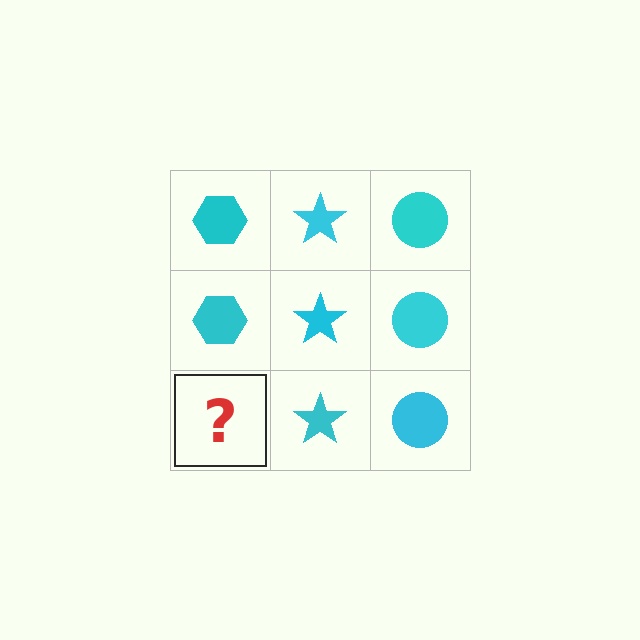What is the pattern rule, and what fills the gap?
The rule is that each column has a consistent shape. The gap should be filled with a cyan hexagon.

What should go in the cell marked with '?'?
The missing cell should contain a cyan hexagon.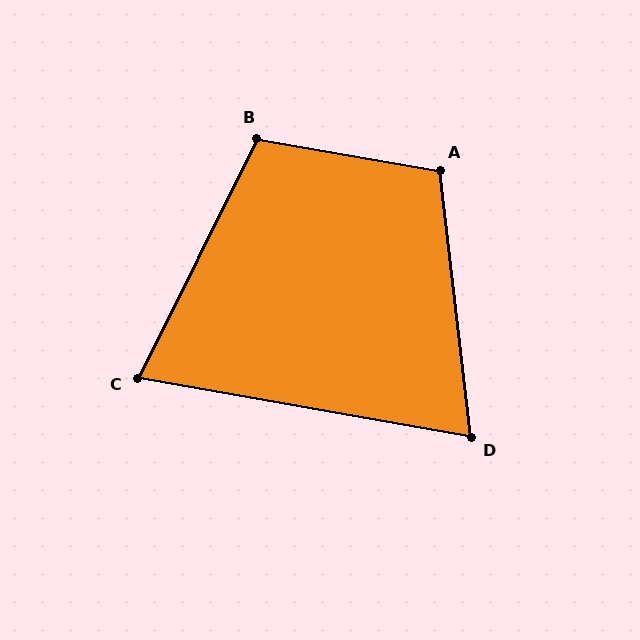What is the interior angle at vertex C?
Approximately 74 degrees (acute).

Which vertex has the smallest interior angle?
D, at approximately 73 degrees.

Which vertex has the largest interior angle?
B, at approximately 107 degrees.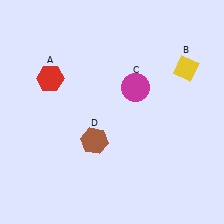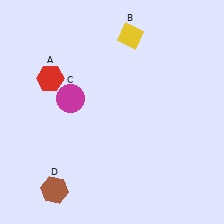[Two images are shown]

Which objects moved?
The objects that moved are: the yellow diamond (B), the magenta circle (C), the brown hexagon (D).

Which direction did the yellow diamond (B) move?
The yellow diamond (B) moved left.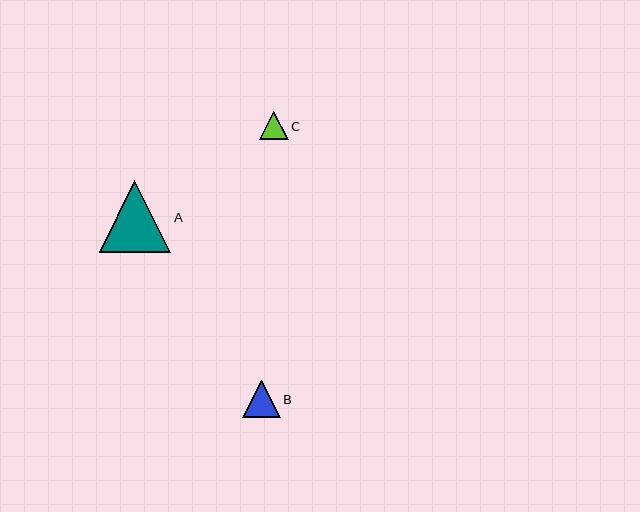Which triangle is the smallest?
Triangle C is the smallest with a size of approximately 29 pixels.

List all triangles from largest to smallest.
From largest to smallest: A, B, C.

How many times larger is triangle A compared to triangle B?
Triangle A is approximately 1.9 times the size of triangle B.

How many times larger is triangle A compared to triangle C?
Triangle A is approximately 2.5 times the size of triangle C.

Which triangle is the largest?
Triangle A is the largest with a size of approximately 71 pixels.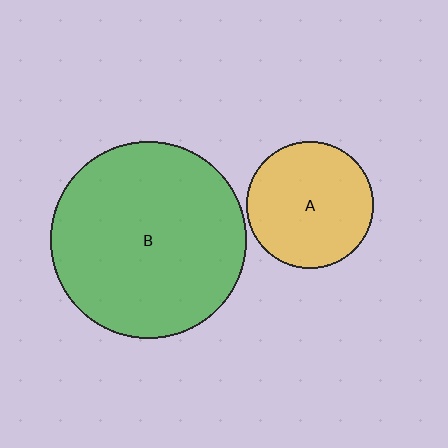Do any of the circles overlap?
No, none of the circles overlap.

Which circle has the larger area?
Circle B (green).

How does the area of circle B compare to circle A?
Approximately 2.4 times.